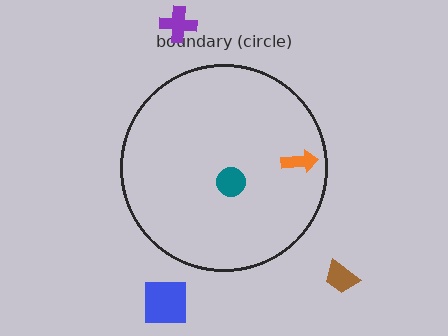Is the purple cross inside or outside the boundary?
Outside.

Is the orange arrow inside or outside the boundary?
Inside.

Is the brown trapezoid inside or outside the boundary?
Outside.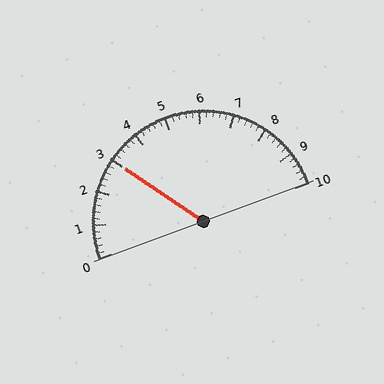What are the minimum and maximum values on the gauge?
The gauge ranges from 0 to 10.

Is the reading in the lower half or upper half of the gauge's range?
The reading is in the lower half of the range (0 to 10).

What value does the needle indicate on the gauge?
The needle indicates approximately 3.0.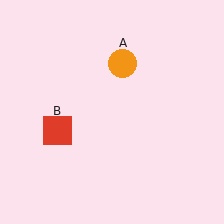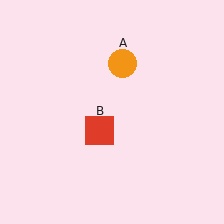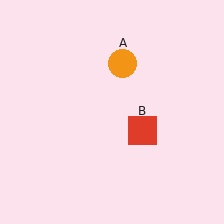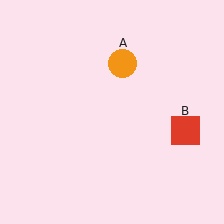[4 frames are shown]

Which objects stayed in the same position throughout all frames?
Orange circle (object A) remained stationary.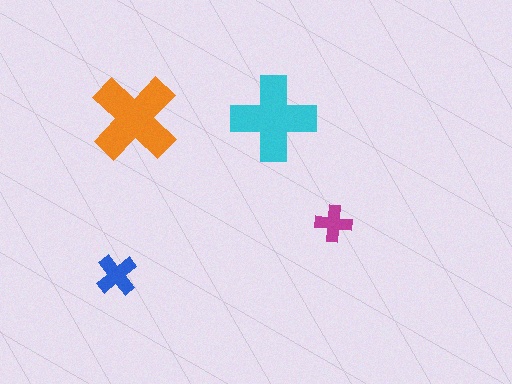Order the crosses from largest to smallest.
the orange one, the cyan one, the blue one, the magenta one.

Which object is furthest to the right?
The magenta cross is rightmost.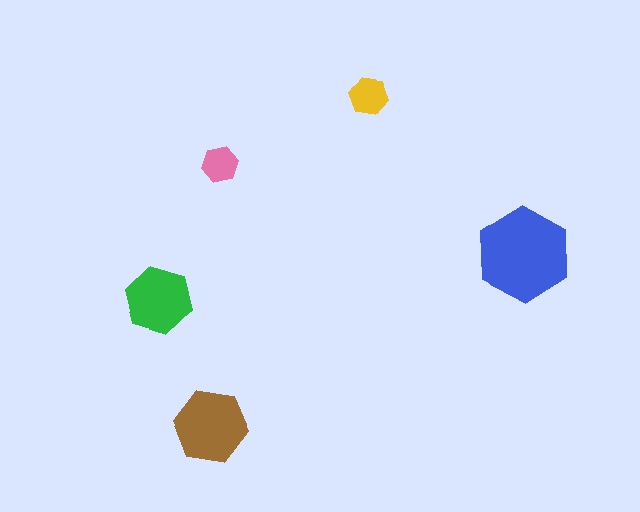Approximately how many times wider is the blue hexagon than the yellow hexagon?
About 2.5 times wider.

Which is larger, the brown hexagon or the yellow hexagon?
The brown one.